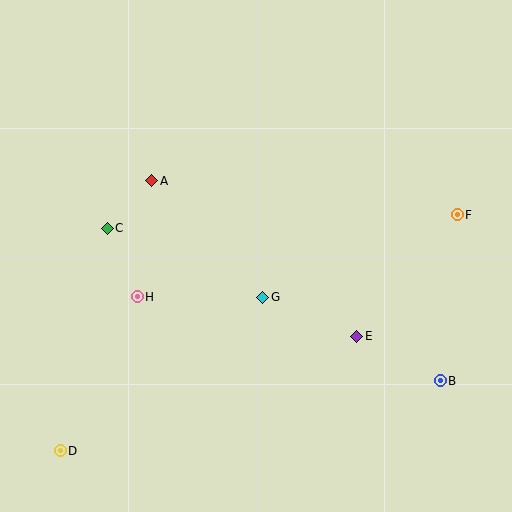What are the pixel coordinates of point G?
Point G is at (263, 297).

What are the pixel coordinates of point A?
Point A is at (152, 181).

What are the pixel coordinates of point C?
Point C is at (107, 228).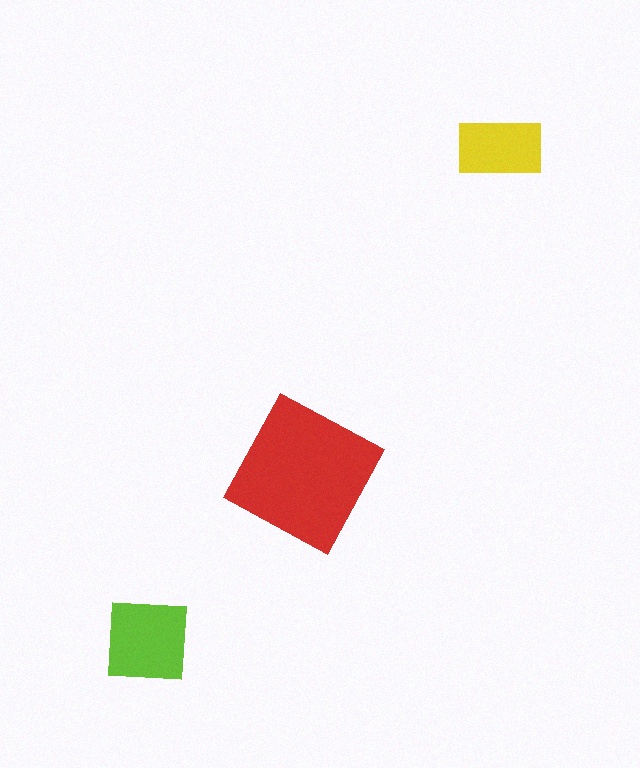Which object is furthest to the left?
The lime square is leftmost.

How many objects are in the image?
There are 3 objects in the image.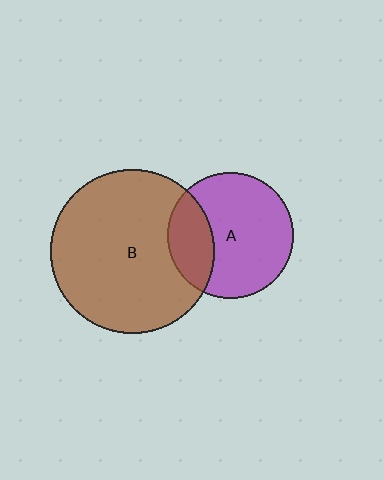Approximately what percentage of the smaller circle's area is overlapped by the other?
Approximately 25%.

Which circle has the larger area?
Circle B (brown).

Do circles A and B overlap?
Yes.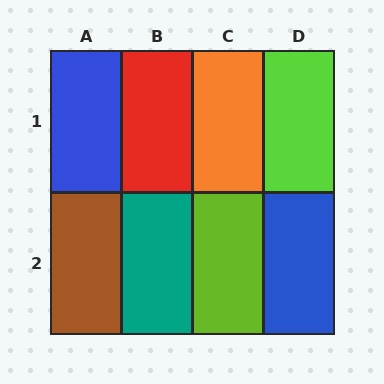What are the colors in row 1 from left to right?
Blue, red, orange, lime.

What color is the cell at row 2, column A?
Brown.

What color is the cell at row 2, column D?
Blue.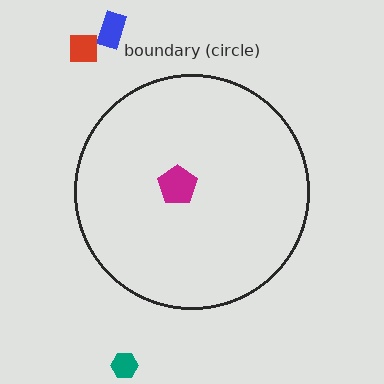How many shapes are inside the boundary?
1 inside, 3 outside.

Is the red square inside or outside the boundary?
Outside.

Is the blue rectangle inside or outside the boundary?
Outside.